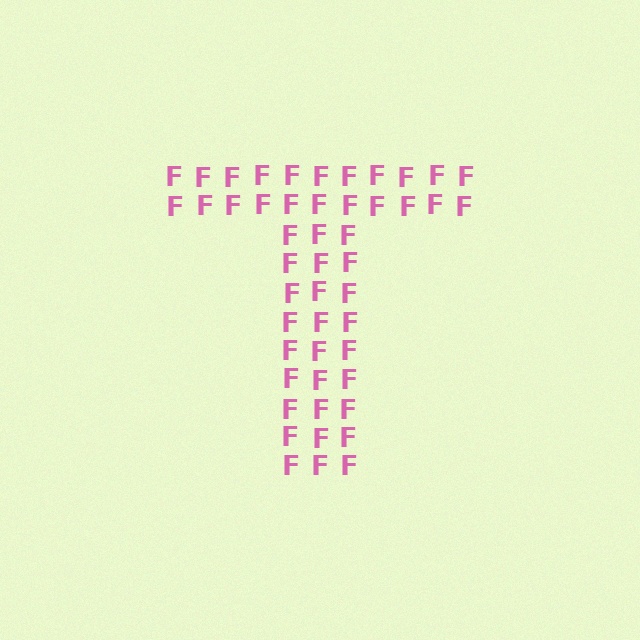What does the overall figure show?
The overall figure shows the letter T.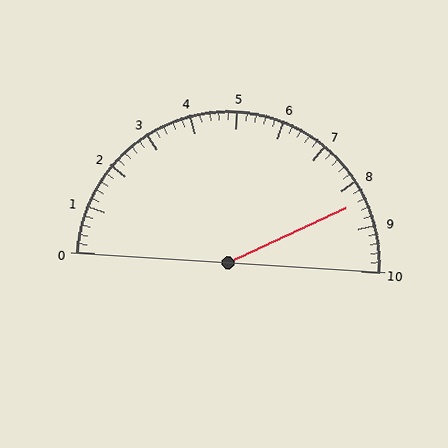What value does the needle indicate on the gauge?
The needle indicates approximately 8.4.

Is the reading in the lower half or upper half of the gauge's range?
The reading is in the upper half of the range (0 to 10).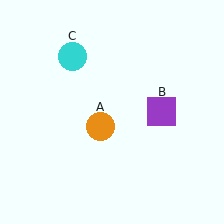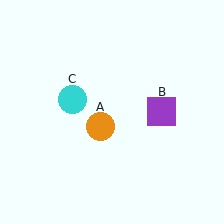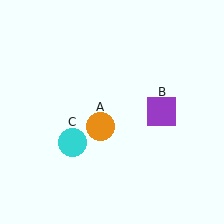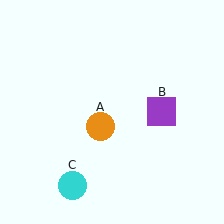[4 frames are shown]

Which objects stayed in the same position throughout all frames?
Orange circle (object A) and purple square (object B) remained stationary.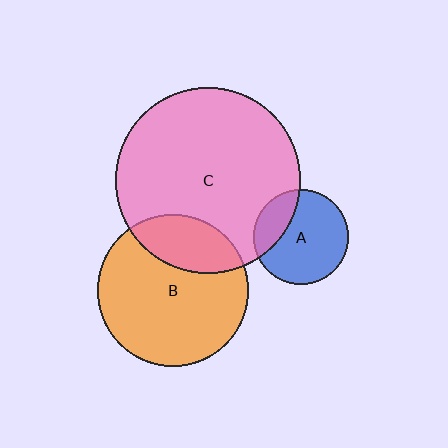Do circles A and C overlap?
Yes.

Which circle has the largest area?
Circle C (pink).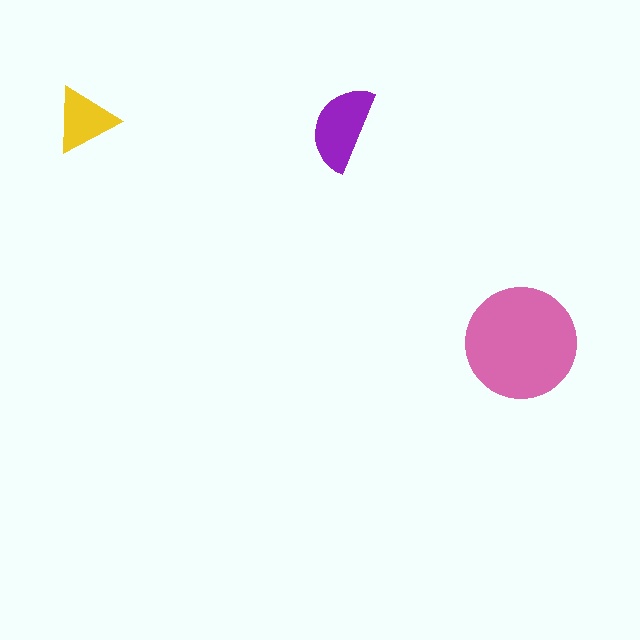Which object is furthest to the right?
The pink circle is rightmost.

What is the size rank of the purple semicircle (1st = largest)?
2nd.